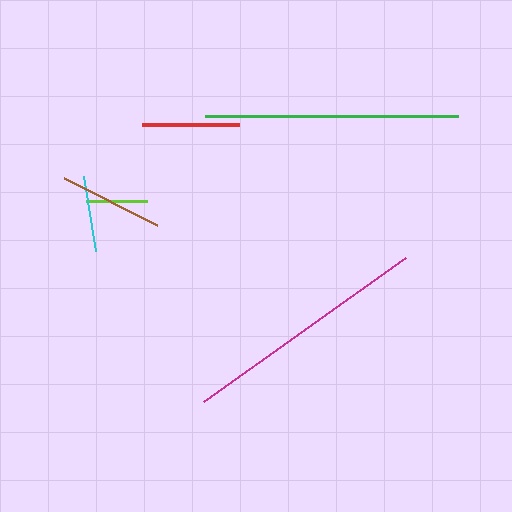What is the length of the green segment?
The green segment is approximately 253 pixels long.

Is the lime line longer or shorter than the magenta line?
The magenta line is longer than the lime line.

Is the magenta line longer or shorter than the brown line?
The magenta line is longer than the brown line.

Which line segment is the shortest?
The lime line is the shortest at approximately 61 pixels.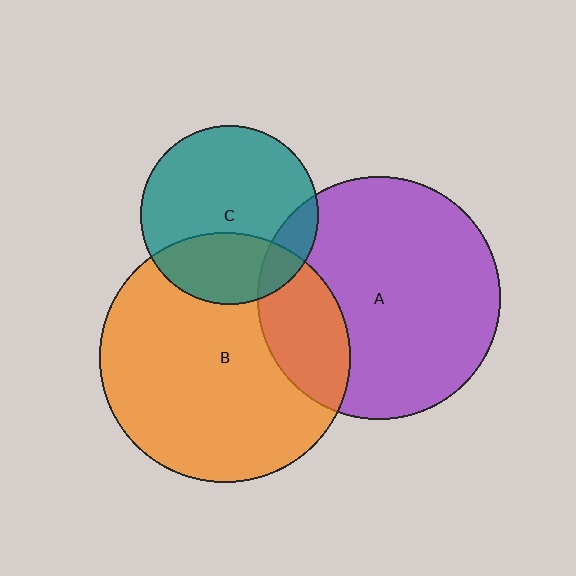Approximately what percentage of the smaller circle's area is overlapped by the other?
Approximately 15%.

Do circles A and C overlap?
Yes.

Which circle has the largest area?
Circle B (orange).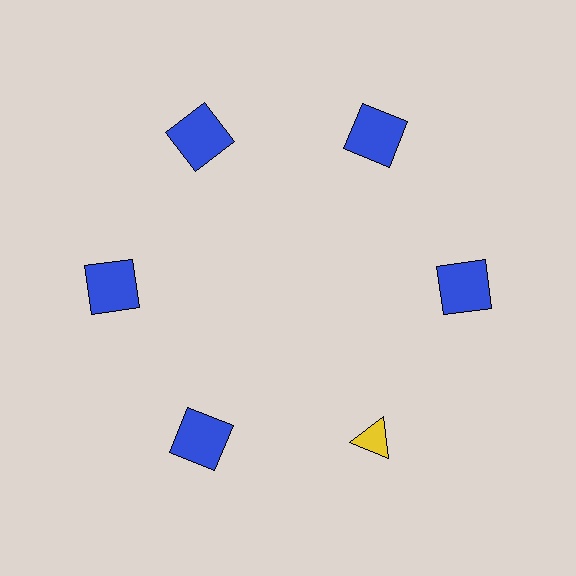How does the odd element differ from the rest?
It differs in both color (yellow instead of blue) and shape (triangle instead of square).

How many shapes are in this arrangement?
There are 6 shapes arranged in a ring pattern.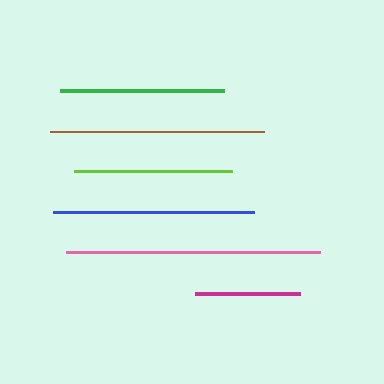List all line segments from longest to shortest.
From longest to shortest: pink, brown, blue, green, lime, magenta.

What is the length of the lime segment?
The lime segment is approximately 158 pixels long.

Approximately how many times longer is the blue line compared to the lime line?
The blue line is approximately 1.3 times the length of the lime line.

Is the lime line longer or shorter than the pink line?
The pink line is longer than the lime line.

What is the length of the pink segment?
The pink segment is approximately 255 pixels long.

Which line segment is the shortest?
The magenta line is the shortest at approximately 105 pixels.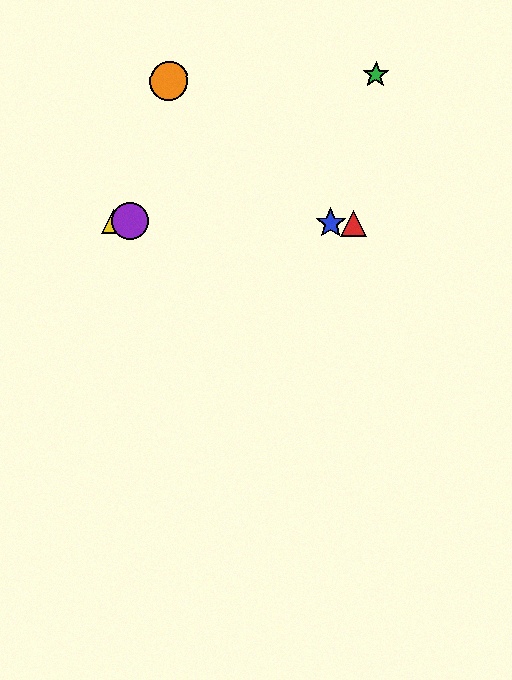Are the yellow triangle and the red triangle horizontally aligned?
Yes, both are at y≈221.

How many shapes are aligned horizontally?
4 shapes (the red triangle, the blue star, the yellow triangle, the purple circle) are aligned horizontally.